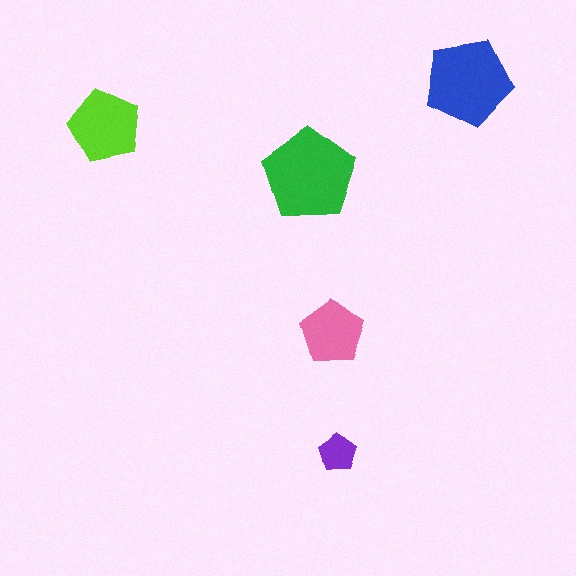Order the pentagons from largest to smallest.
the green one, the blue one, the lime one, the pink one, the purple one.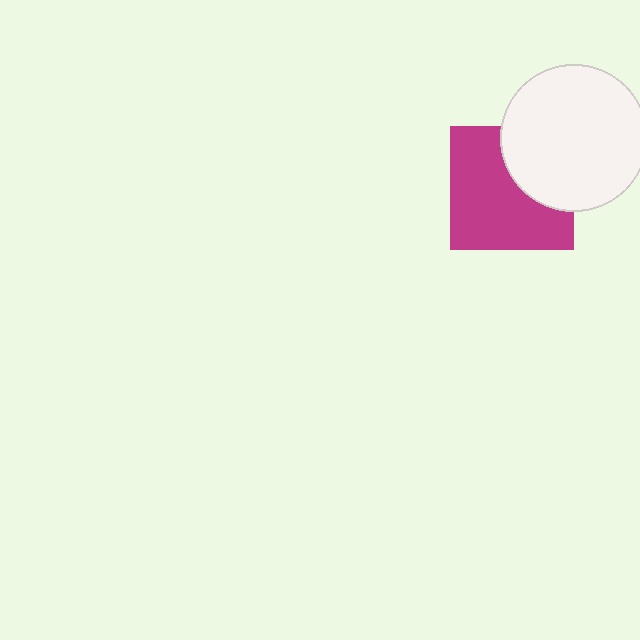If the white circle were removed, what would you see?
You would see the complete magenta square.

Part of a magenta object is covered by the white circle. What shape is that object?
It is a square.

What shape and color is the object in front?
The object in front is a white circle.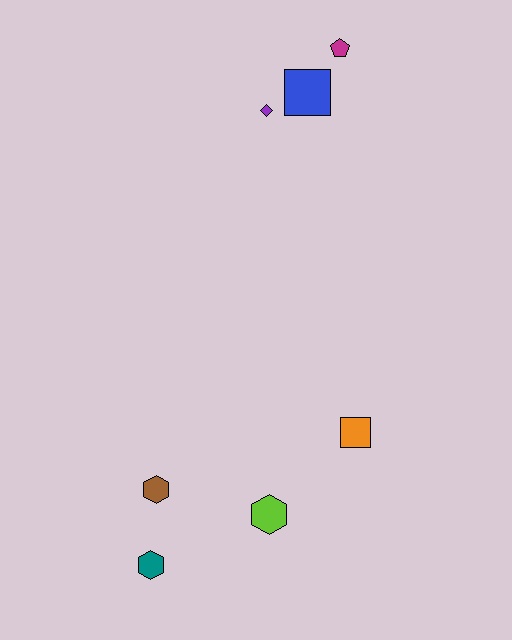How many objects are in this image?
There are 7 objects.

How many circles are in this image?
There are no circles.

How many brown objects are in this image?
There is 1 brown object.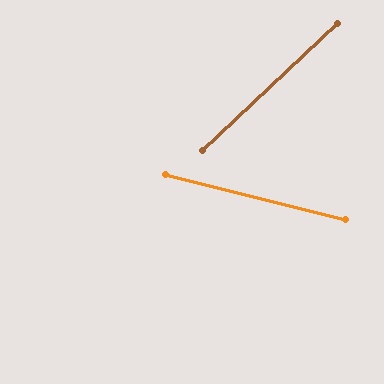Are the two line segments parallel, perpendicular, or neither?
Neither parallel nor perpendicular — they differ by about 57°.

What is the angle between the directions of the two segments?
Approximately 57 degrees.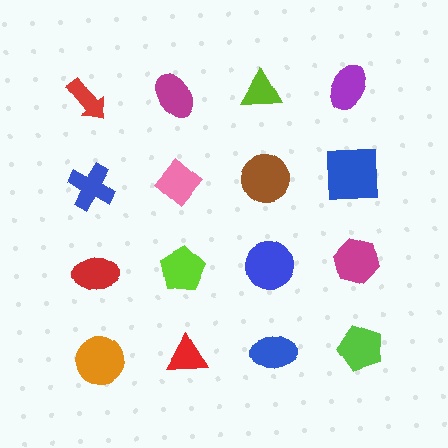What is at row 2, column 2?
A pink diamond.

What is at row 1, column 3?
A lime triangle.